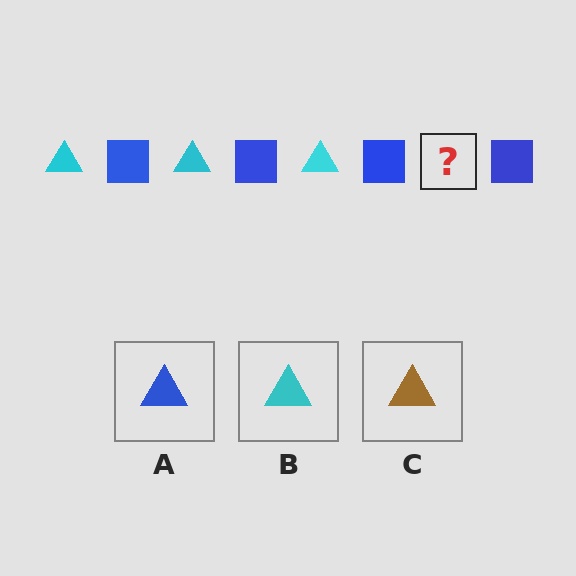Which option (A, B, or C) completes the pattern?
B.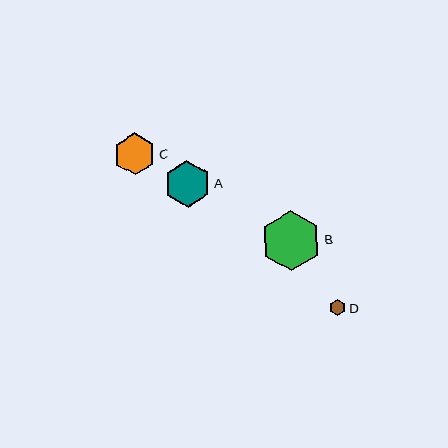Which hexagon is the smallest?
Hexagon D is the smallest with a size of approximately 16 pixels.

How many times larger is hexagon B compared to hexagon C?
Hexagon B is approximately 1.4 times the size of hexagon C.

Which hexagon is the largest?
Hexagon B is the largest with a size of approximately 60 pixels.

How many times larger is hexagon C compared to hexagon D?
Hexagon C is approximately 2.6 times the size of hexagon D.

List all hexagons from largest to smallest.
From largest to smallest: B, A, C, D.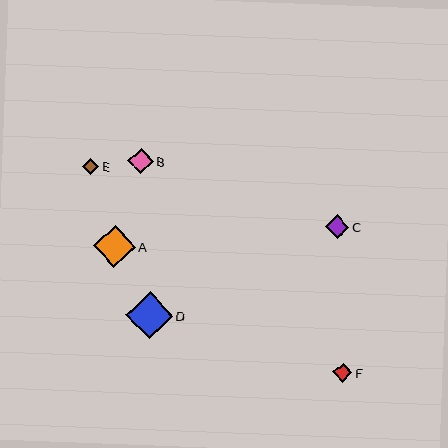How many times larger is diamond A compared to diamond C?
Diamond A is approximately 1.8 times the size of diamond C.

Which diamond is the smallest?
Diamond E is the smallest with a size of approximately 16 pixels.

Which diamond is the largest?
Diamond D is the largest with a size of approximately 47 pixels.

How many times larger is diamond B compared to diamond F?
Diamond B is approximately 1.3 times the size of diamond F.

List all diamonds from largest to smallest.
From largest to smallest: D, A, B, C, F, E.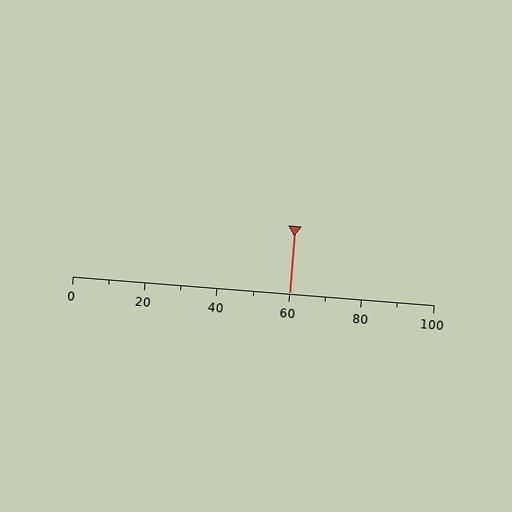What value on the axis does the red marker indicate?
The marker indicates approximately 60.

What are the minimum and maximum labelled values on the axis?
The axis runs from 0 to 100.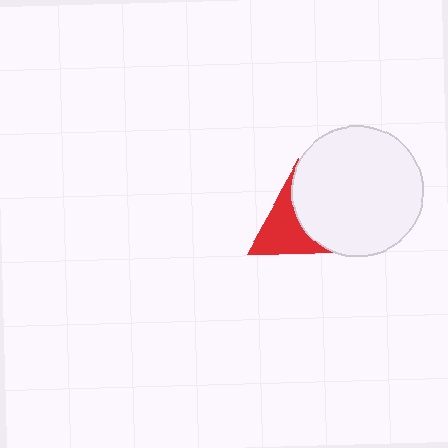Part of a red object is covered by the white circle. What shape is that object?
It is a triangle.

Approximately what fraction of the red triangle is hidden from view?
Roughly 51% of the red triangle is hidden behind the white circle.